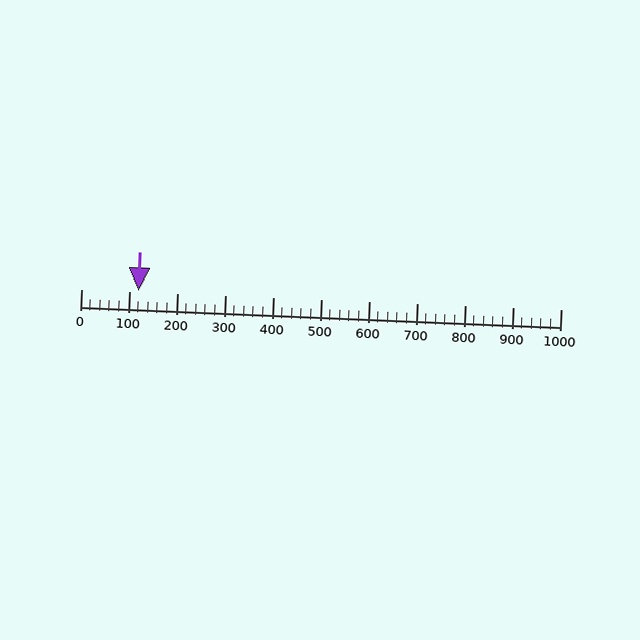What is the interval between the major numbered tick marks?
The major tick marks are spaced 100 units apart.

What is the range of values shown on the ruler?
The ruler shows values from 0 to 1000.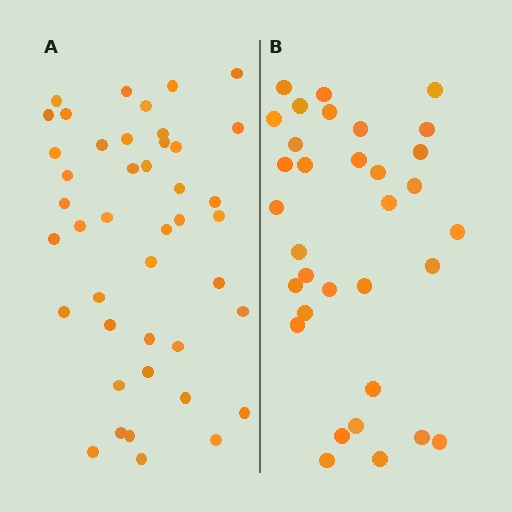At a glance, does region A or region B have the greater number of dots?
Region A (the left region) has more dots.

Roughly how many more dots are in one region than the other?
Region A has roughly 10 or so more dots than region B.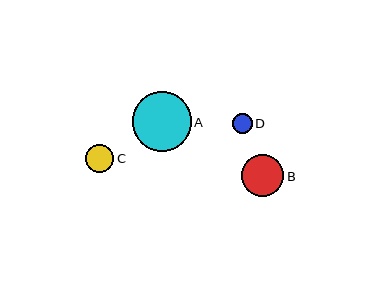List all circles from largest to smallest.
From largest to smallest: A, B, C, D.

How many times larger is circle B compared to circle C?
Circle B is approximately 1.5 times the size of circle C.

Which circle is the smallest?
Circle D is the smallest with a size of approximately 20 pixels.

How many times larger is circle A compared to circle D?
Circle A is approximately 2.9 times the size of circle D.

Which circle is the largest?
Circle A is the largest with a size of approximately 59 pixels.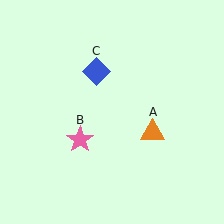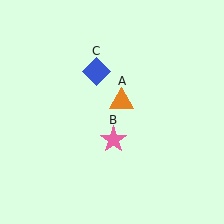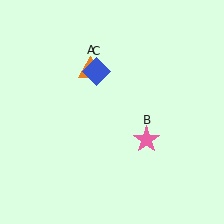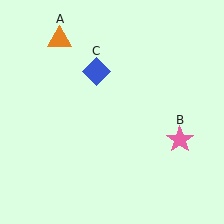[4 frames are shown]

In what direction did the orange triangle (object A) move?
The orange triangle (object A) moved up and to the left.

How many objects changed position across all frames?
2 objects changed position: orange triangle (object A), pink star (object B).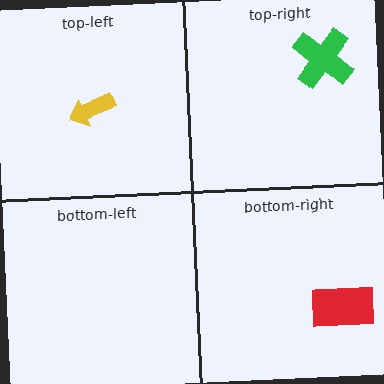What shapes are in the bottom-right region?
The red rectangle.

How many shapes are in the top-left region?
1.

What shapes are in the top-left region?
The yellow arrow.